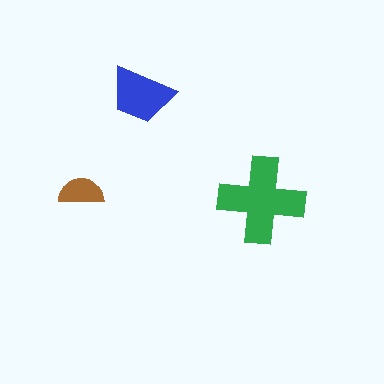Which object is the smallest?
The brown semicircle.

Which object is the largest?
The green cross.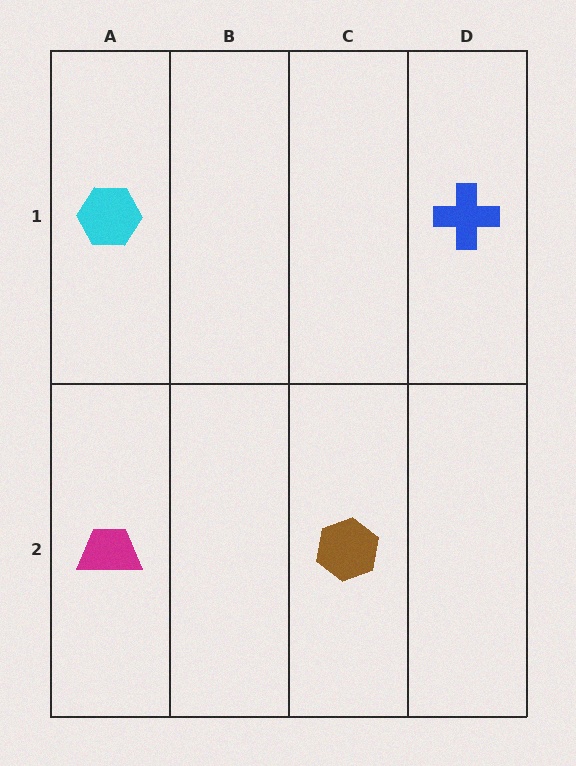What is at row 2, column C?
A brown hexagon.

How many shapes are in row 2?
2 shapes.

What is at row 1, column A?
A cyan hexagon.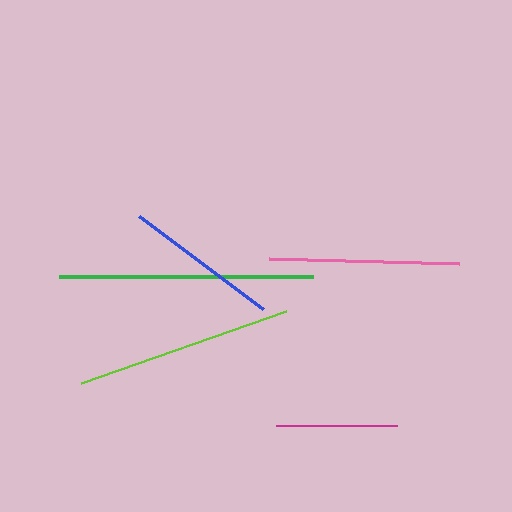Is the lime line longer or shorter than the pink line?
The lime line is longer than the pink line.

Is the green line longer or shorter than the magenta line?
The green line is longer than the magenta line.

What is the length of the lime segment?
The lime segment is approximately 217 pixels long.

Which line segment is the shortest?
The magenta line is the shortest at approximately 121 pixels.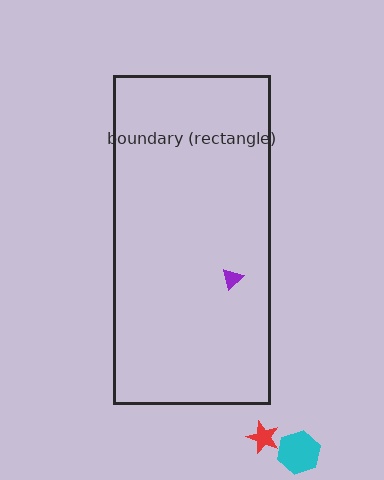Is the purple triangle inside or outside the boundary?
Inside.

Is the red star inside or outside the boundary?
Outside.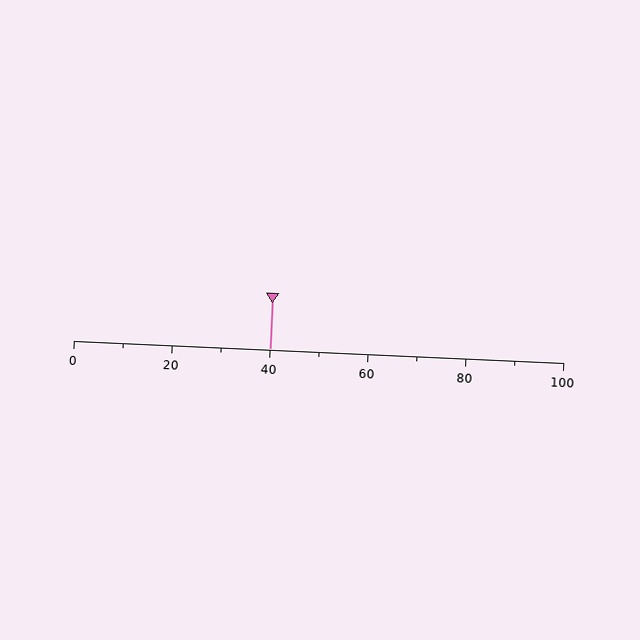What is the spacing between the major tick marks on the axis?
The major ticks are spaced 20 apart.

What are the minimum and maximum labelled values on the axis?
The axis runs from 0 to 100.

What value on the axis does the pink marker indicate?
The marker indicates approximately 40.